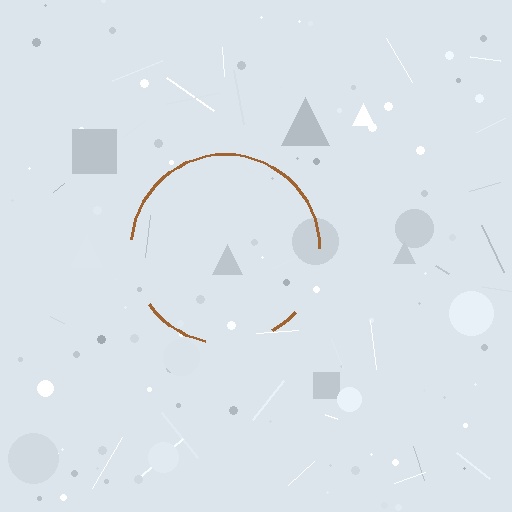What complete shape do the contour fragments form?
The contour fragments form a circle.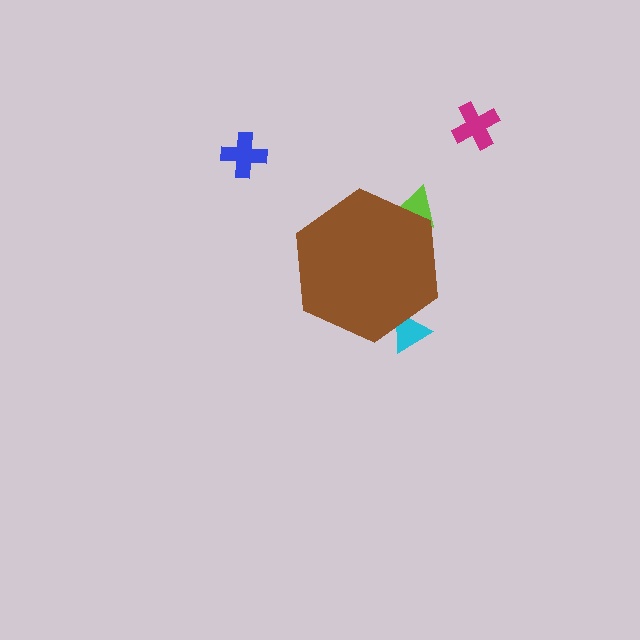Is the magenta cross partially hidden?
No, the magenta cross is fully visible.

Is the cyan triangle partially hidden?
Yes, the cyan triangle is partially hidden behind the brown hexagon.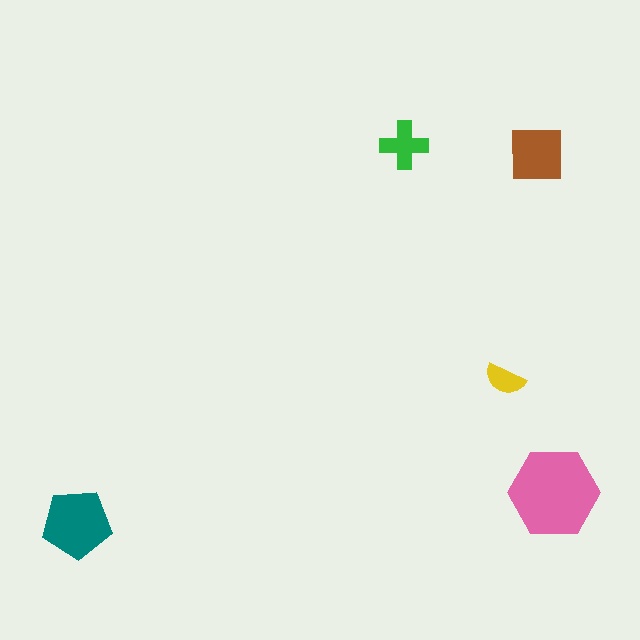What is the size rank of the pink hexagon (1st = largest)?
1st.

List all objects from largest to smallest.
The pink hexagon, the teal pentagon, the brown square, the green cross, the yellow semicircle.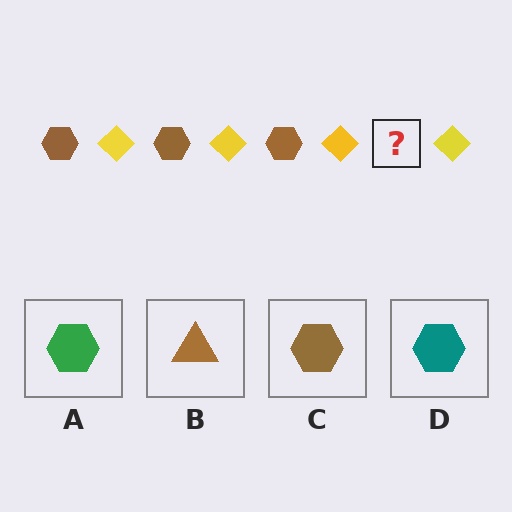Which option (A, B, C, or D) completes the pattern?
C.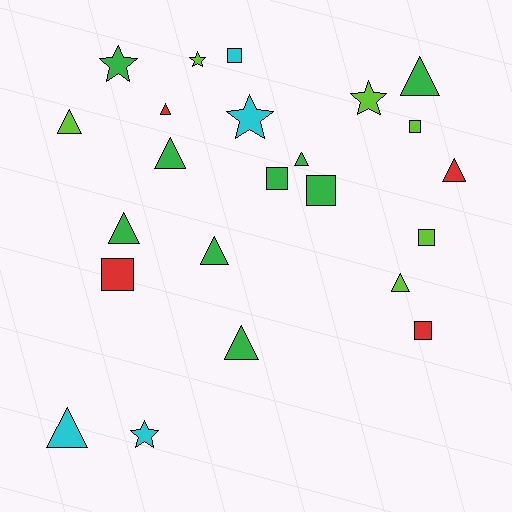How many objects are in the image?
There are 23 objects.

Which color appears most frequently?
Green, with 9 objects.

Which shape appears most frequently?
Triangle, with 11 objects.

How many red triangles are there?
There are 2 red triangles.